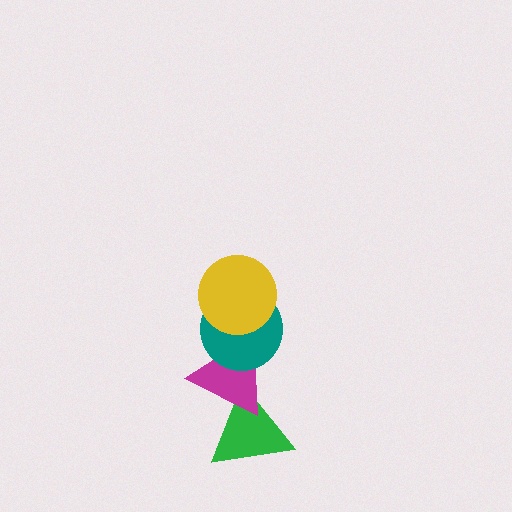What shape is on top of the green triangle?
The magenta triangle is on top of the green triangle.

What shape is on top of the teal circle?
The yellow circle is on top of the teal circle.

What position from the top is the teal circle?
The teal circle is 2nd from the top.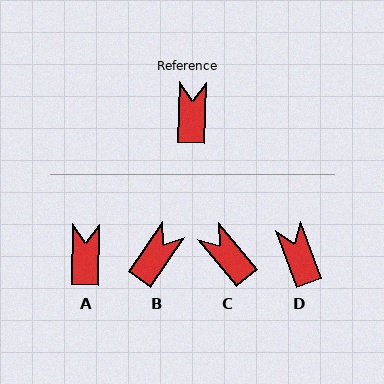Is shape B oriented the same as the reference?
No, it is off by about 33 degrees.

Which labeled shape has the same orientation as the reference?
A.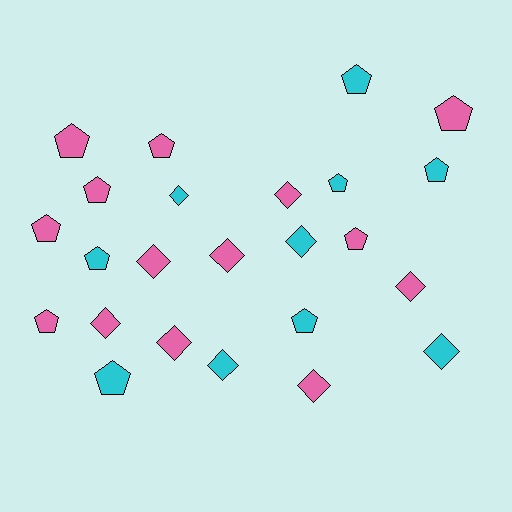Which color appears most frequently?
Pink, with 14 objects.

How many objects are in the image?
There are 24 objects.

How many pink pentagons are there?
There are 7 pink pentagons.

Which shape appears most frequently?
Pentagon, with 13 objects.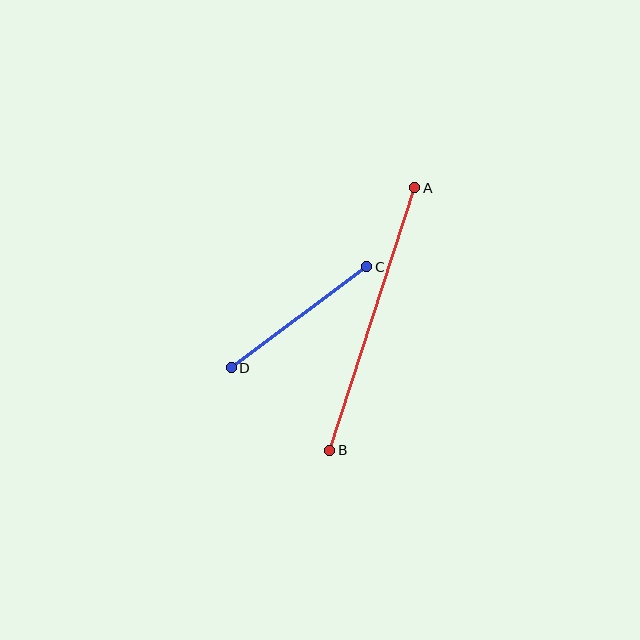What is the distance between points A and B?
The distance is approximately 276 pixels.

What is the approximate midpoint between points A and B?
The midpoint is at approximately (372, 319) pixels.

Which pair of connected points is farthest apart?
Points A and B are farthest apart.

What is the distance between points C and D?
The distance is approximately 169 pixels.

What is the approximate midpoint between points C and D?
The midpoint is at approximately (299, 317) pixels.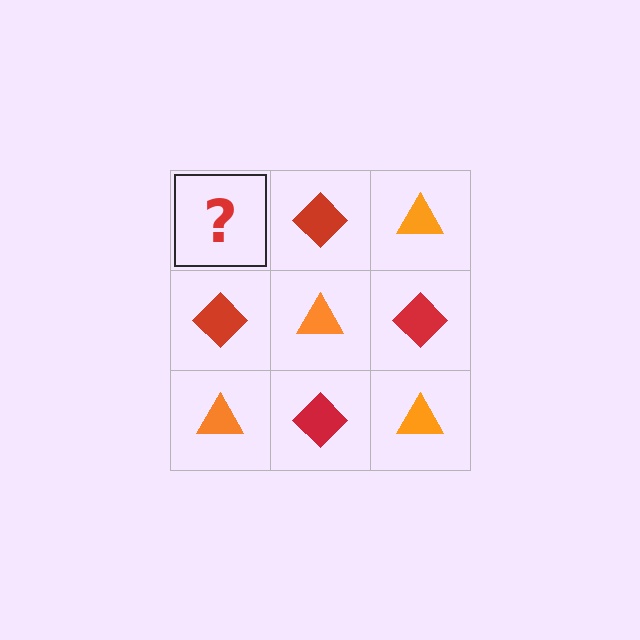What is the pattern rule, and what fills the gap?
The rule is that it alternates orange triangle and red diamond in a checkerboard pattern. The gap should be filled with an orange triangle.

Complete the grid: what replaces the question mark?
The question mark should be replaced with an orange triangle.